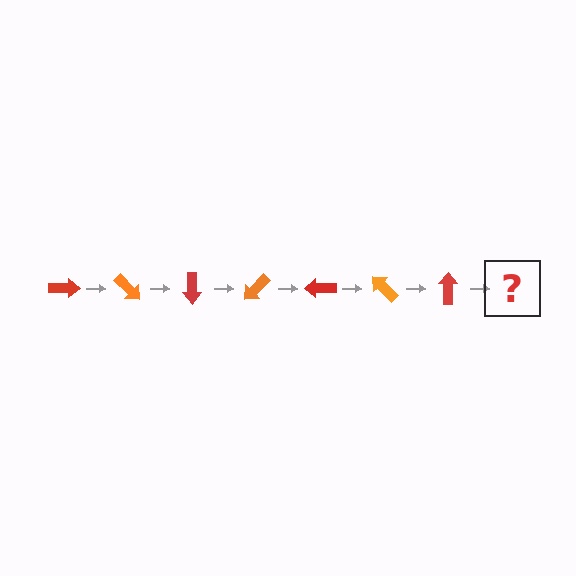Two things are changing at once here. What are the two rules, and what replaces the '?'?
The two rules are that it rotates 45 degrees each step and the color cycles through red and orange. The '?' should be an orange arrow, rotated 315 degrees from the start.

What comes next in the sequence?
The next element should be an orange arrow, rotated 315 degrees from the start.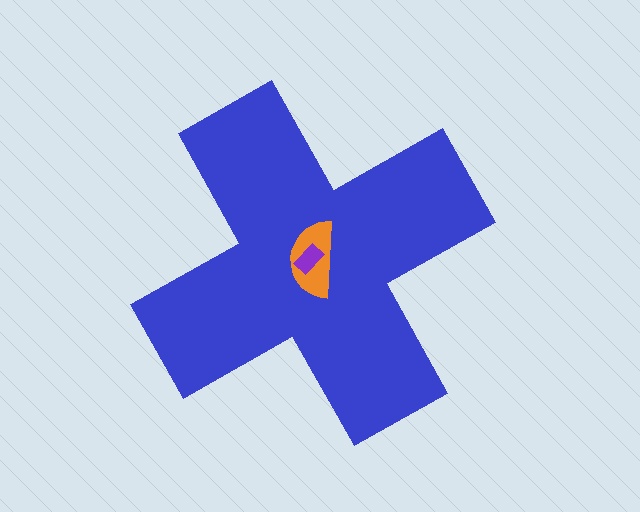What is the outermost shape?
The blue cross.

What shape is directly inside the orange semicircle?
The purple rectangle.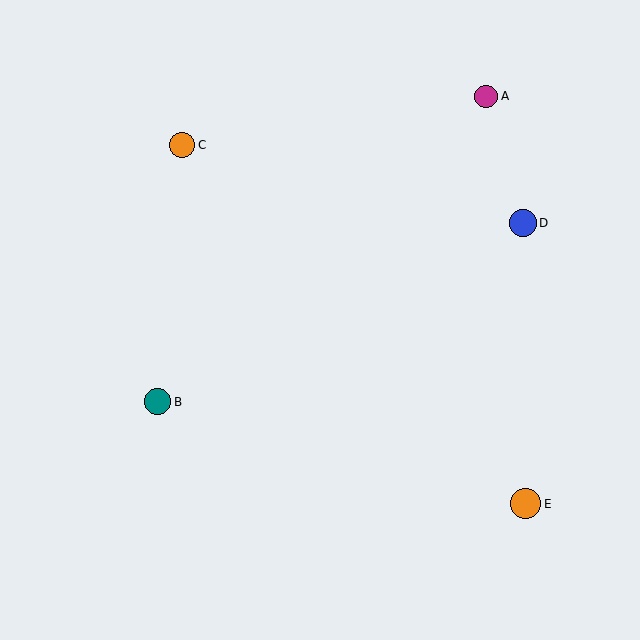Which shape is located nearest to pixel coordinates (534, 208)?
The blue circle (labeled D) at (523, 223) is nearest to that location.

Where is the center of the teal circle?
The center of the teal circle is at (158, 402).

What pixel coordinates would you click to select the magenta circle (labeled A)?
Click at (486, 96) to select the magenta circle A.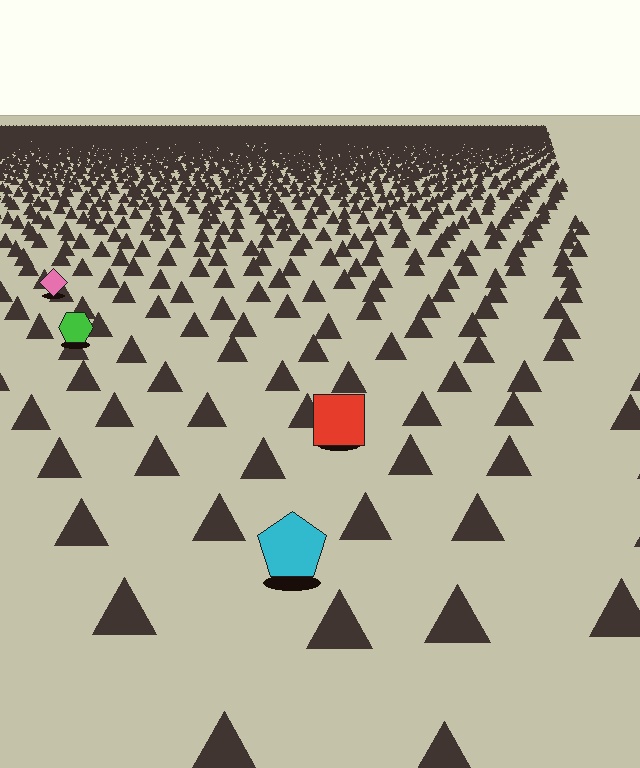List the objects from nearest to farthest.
From nearest to farthest: the cyan pentagon, the red square, the green hexagon, the pink diamond.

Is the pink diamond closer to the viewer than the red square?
No. The red square is closer — you can tell from the texture gradient: the ground texture is coarser near it.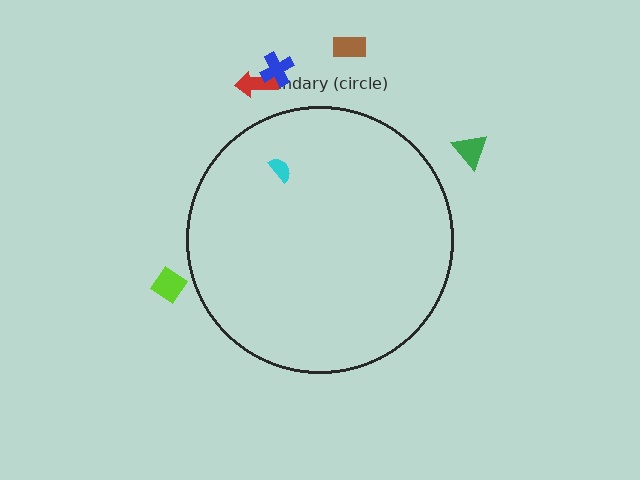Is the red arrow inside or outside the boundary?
Outside.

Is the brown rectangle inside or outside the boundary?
Outside.